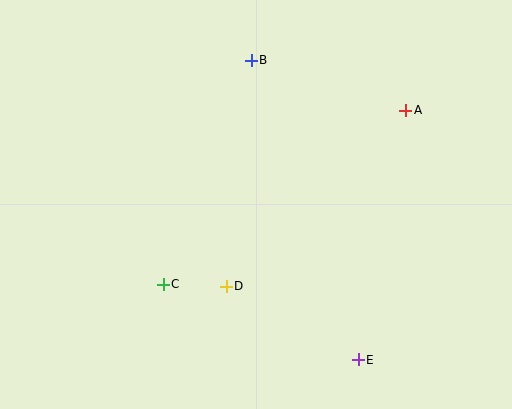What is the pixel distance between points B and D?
The distance between B and D is 227 pixels.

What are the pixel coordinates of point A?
Point A is at (406, 110).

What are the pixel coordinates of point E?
Point E is at (358, 360).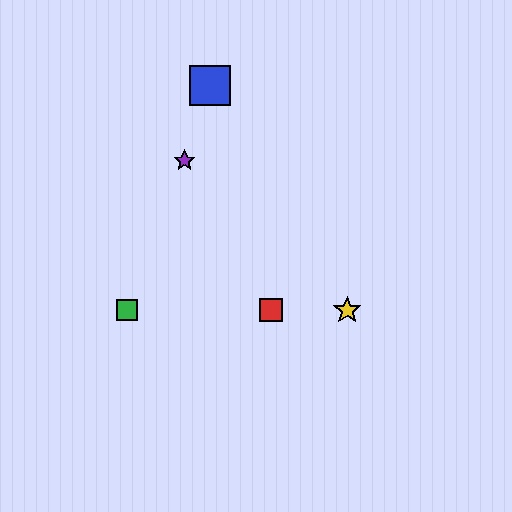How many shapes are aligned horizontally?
3 shapes (the red square, the green square, the yellow star) are aligned horizontally.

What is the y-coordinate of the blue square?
The blue square is at y≈86.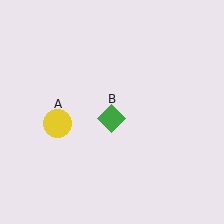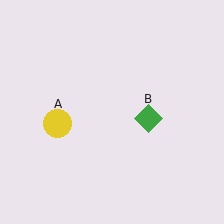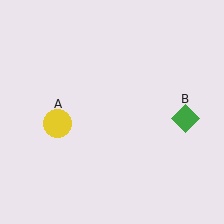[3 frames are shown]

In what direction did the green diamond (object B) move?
The green diamond (object B) moved right.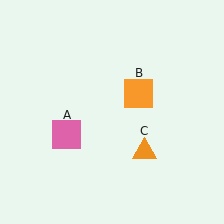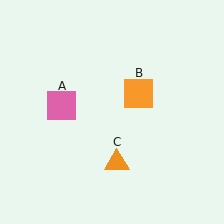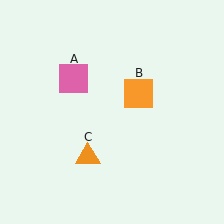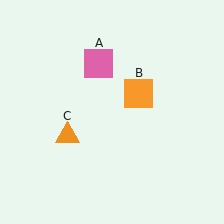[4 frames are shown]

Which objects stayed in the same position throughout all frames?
Orange square (object B) remained stationary.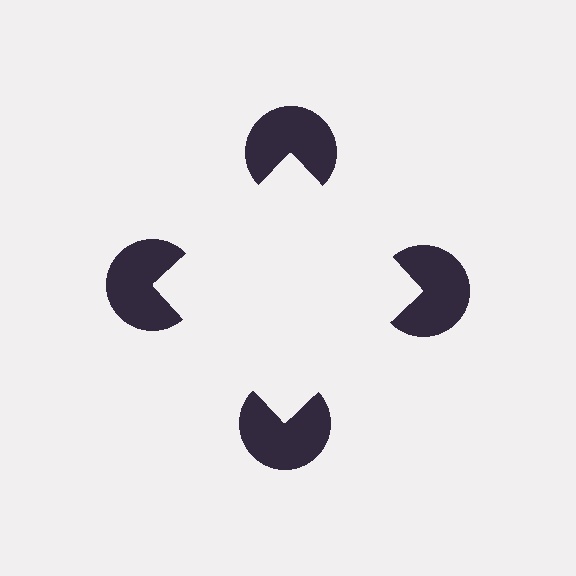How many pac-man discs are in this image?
There are 4 — one at each vertex of the illusory square.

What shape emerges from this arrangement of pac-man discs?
An illusory square — its edges are inferred from the aligned wedge cuts in the pac-man discs, not physically drawn.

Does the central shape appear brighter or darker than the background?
It typically appears slightly brighter than the background, even though no actual brightness change is drawn.